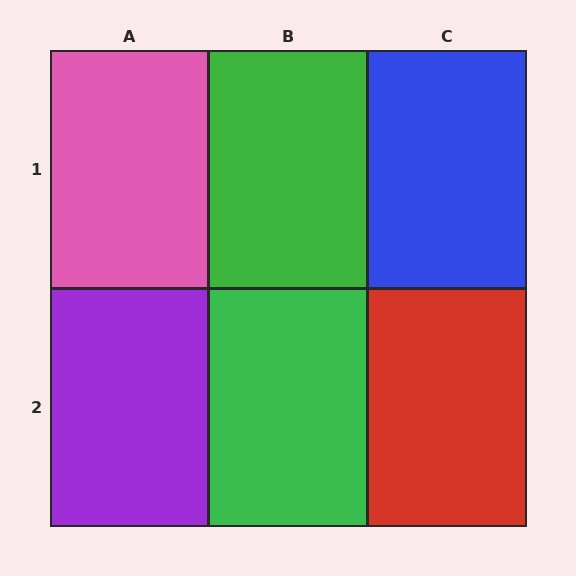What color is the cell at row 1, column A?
Pink.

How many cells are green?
2 cells are green.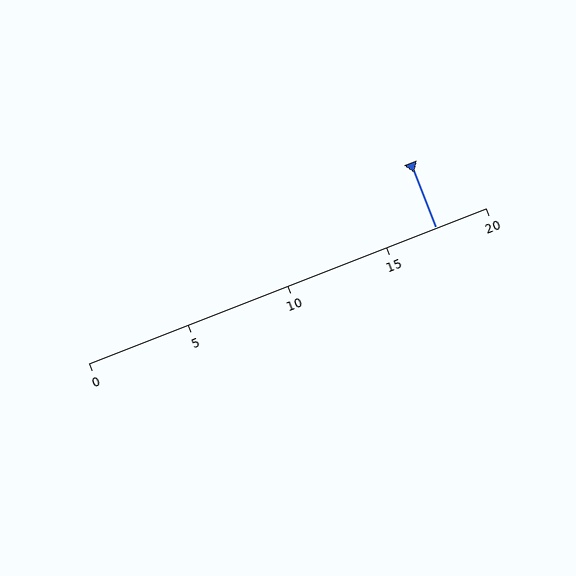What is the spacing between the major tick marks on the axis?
The major ticks are spaced 5 apart.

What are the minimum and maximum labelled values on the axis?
The axis runs from 0 to 20.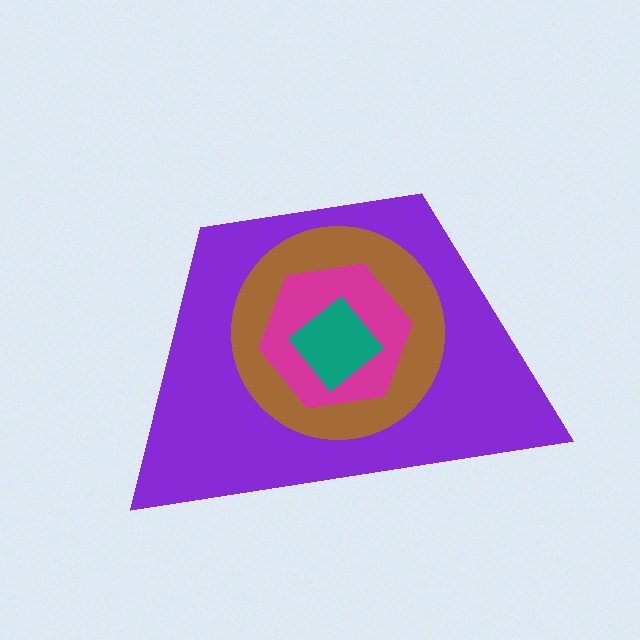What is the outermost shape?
The purple trapezoid.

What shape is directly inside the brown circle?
The magenta hexagon.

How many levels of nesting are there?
4.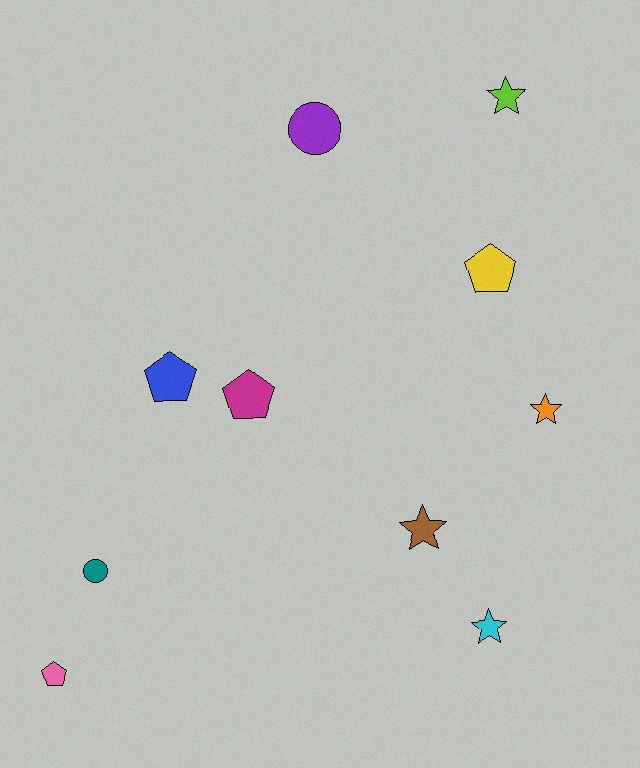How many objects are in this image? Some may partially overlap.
There are 10 objects.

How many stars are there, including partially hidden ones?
There are 4 stars.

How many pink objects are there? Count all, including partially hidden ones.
There is 1 pink object.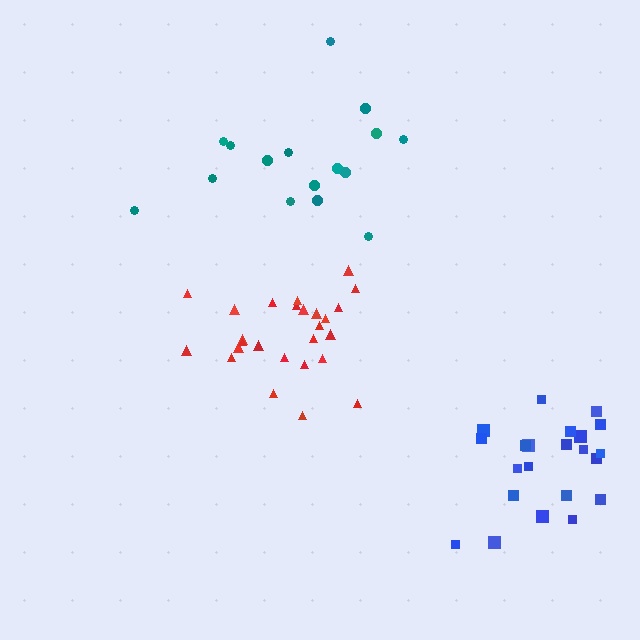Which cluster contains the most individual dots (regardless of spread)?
Red (26).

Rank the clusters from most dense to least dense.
blue, red, teal.